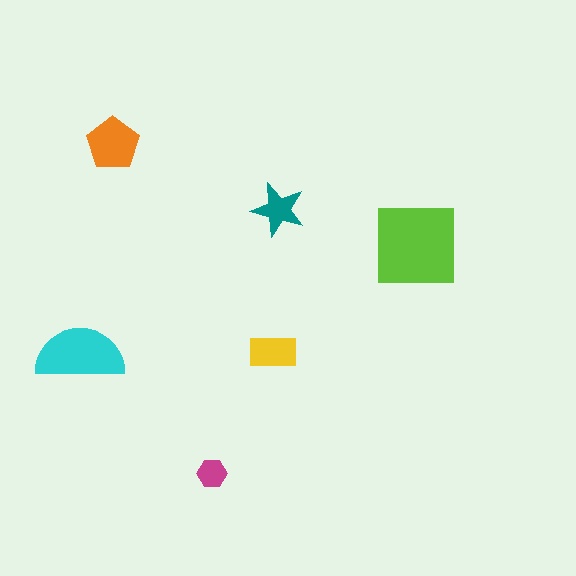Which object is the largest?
The lime square.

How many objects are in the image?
There are 6 objects in the image.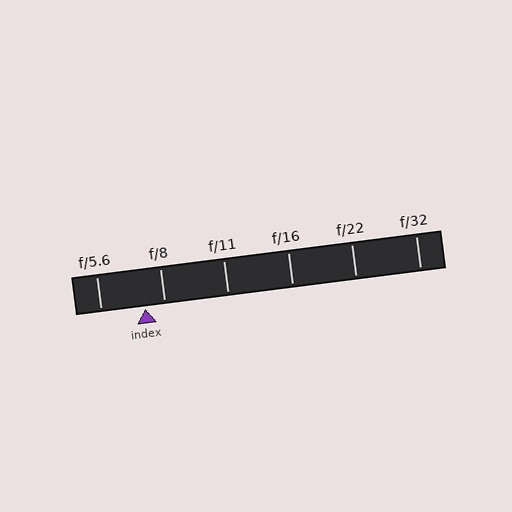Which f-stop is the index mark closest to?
The index mark is closest to f/8.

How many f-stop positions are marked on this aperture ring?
There are 6 f-stop positions marked.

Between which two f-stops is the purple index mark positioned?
The index mark is between f/5.6 and f/8.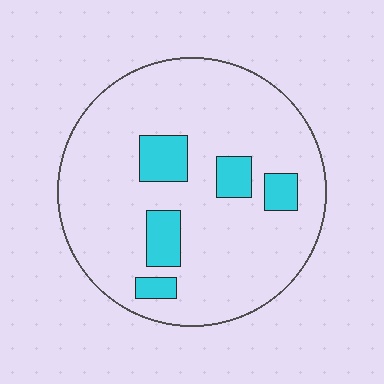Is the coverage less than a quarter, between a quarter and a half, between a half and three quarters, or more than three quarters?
Less than a quarter.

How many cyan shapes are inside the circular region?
5.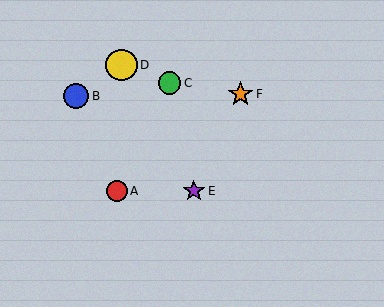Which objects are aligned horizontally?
Objects A, E are aligned horizontally.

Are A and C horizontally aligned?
No, A is at y≈191 and C is at y≈83.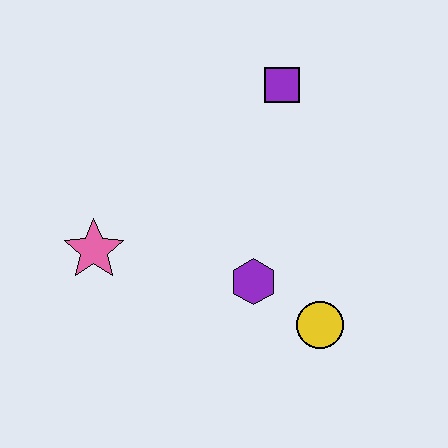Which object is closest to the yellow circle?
The purple hexagon is closest to the yellow circle.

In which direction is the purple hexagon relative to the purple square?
The purple hexagon is below the purple square.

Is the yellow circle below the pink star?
Yes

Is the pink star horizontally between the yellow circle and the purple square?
No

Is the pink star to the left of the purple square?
Yes